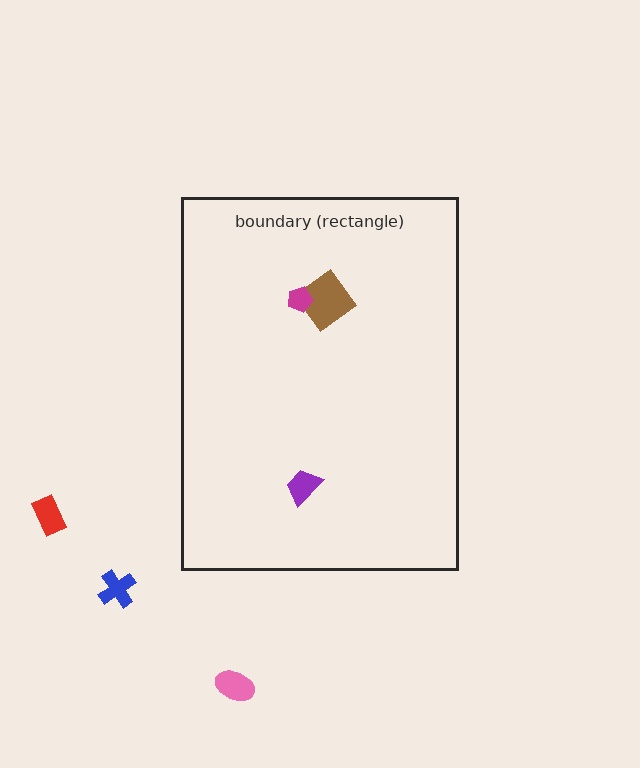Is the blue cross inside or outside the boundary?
Outside.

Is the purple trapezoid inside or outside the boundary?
Inside.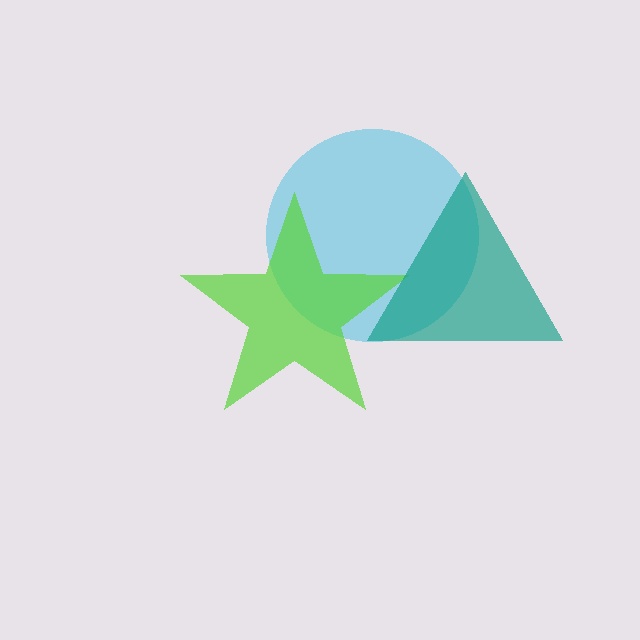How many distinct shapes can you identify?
There are 3 distinct shapes: a cyan circle, a lime star, a teal triangle.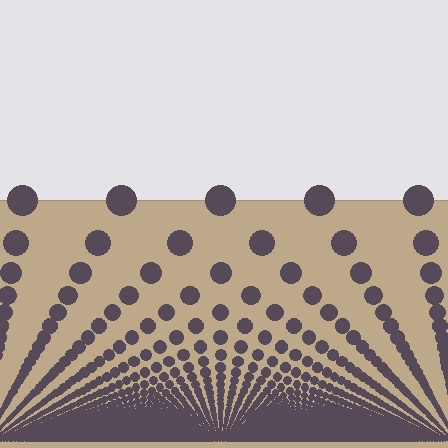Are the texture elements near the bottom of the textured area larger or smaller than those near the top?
Smaller. The gradient is inverted — elements near the bottom are smaller and denser.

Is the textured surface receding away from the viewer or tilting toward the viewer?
The surface appears to tilt toward the viewer. Texture elements get larger and sparser toward the top.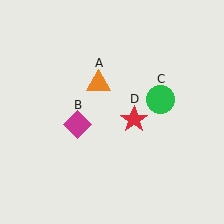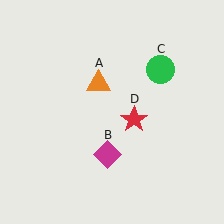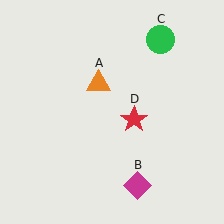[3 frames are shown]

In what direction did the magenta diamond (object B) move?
The magenta diamond (object B) moved down and to the right.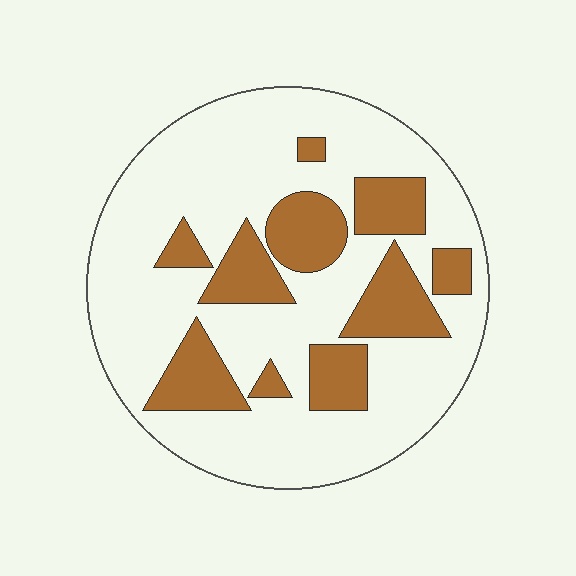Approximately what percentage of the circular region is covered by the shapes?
Approximately 25%.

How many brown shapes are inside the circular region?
10.